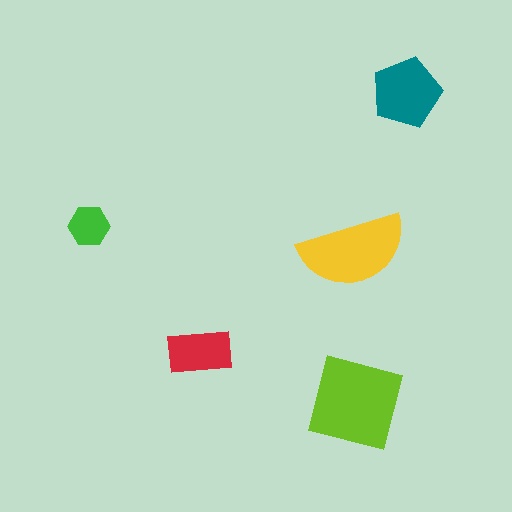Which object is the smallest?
The green hexagon.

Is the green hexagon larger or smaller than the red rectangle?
Smaller.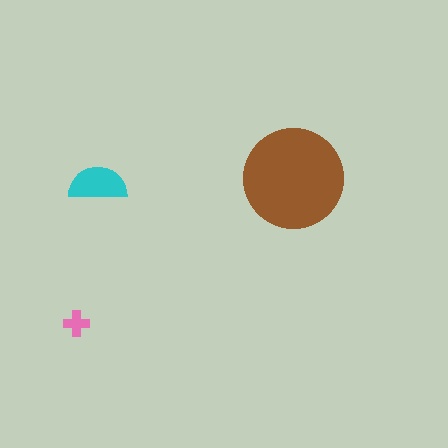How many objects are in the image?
There are 3 objects in the image.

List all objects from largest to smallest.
The brown circle, the cyan semicircle, the pink cross.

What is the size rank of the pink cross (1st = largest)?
3rd.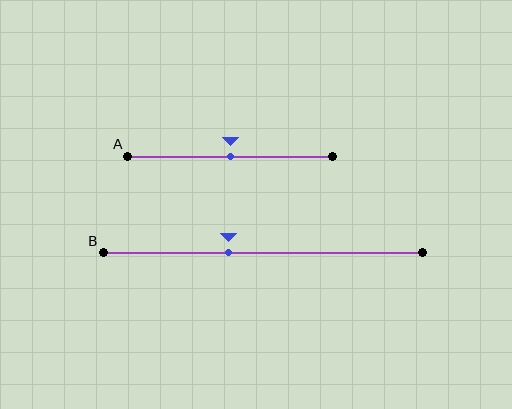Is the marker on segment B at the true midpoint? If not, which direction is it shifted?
No, the marker on segment B is shifted to the left by about 11% of the segment length.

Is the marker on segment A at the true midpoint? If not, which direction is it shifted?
Yes, the marker on segment A is at the true midpoint.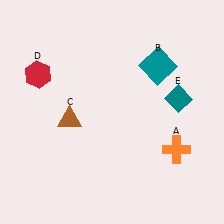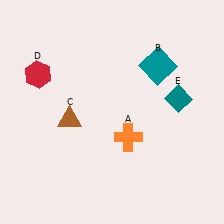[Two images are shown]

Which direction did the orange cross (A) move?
The orange cross (A) moved left.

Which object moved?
The orange cross (A) moved left.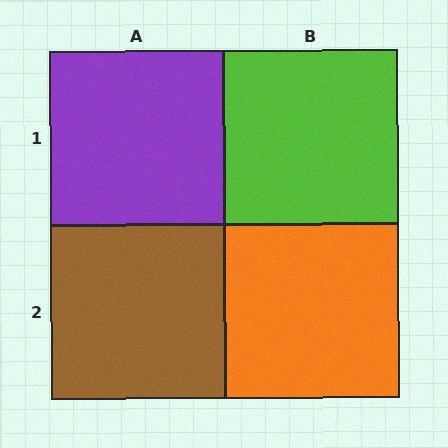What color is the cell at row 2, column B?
Orange.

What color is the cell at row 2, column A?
Brown.